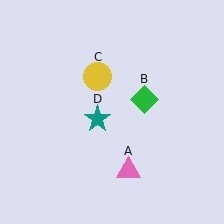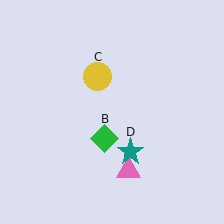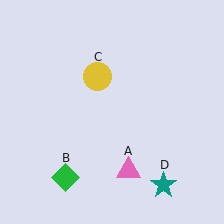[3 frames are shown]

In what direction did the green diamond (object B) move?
The green diamond (object B) moved down and to the left.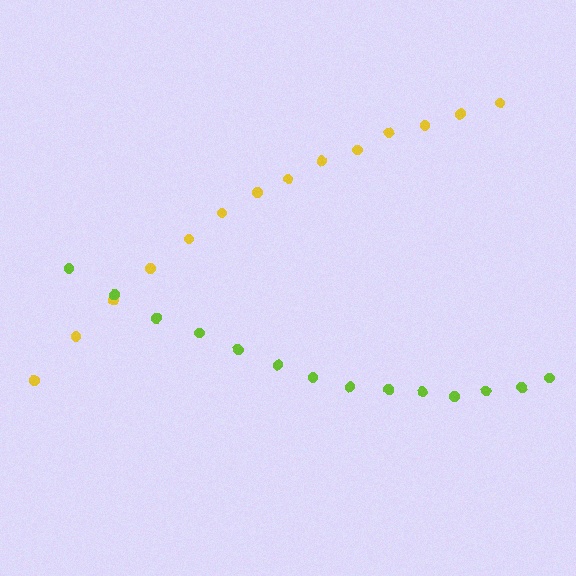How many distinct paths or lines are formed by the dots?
There are 2 distinct paths.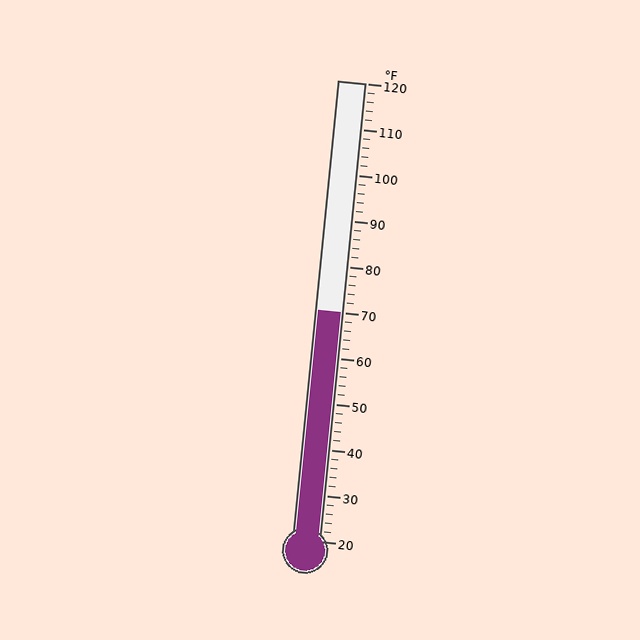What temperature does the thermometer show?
The thermometer shows approximately 70°F.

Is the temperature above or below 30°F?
The temperature is above 30°F.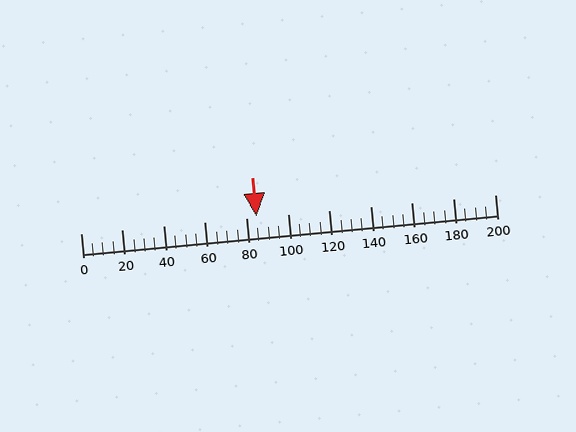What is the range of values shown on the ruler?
The ruler shows values from 0 to 200.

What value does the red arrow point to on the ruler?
The red arrow points to approximately 85.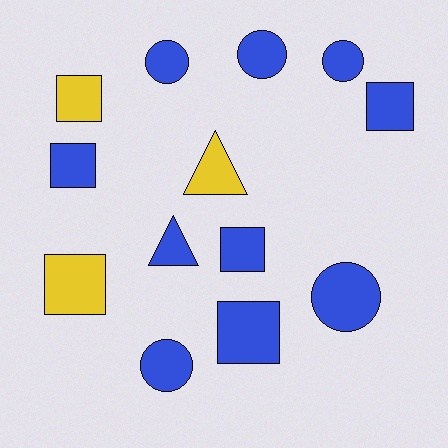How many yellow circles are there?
There are no yellow circles.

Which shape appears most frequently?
Square, with 6 objects.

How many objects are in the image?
There are 13 objects.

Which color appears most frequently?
Blue, with 10 objects.